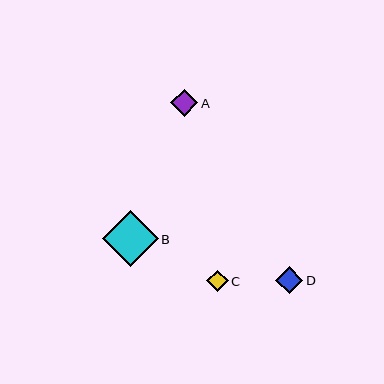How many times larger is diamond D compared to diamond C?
Diamond D is approximately 1.3 times the size of diamond C.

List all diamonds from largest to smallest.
From largest to smallest: B, D, A, C.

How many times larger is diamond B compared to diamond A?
Diamond B is approximately 2.1 times the size of diamond A.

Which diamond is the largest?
Diamond B is the largest with a size of approximately 56 pixels.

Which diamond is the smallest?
Diamond C is the smallest with a size of approximately 21 pixels.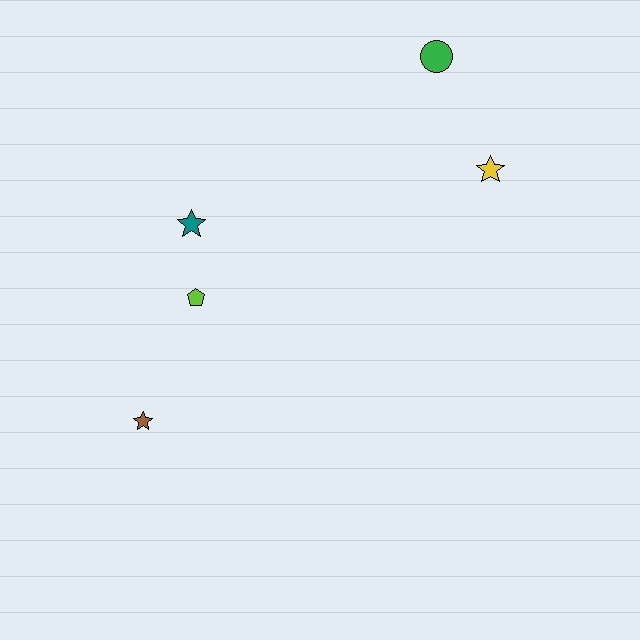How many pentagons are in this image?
There is 1 pentagon.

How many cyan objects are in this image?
There are no cyan objects.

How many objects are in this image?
There are 5 objects.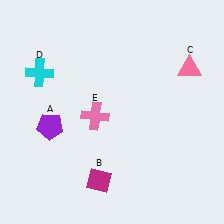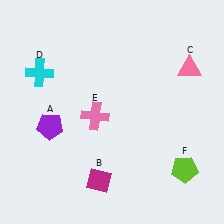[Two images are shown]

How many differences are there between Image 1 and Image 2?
There is 1 difference between the two images.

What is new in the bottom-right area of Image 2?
A lime pentagon (F) was added in the bottom-right area of Image 2.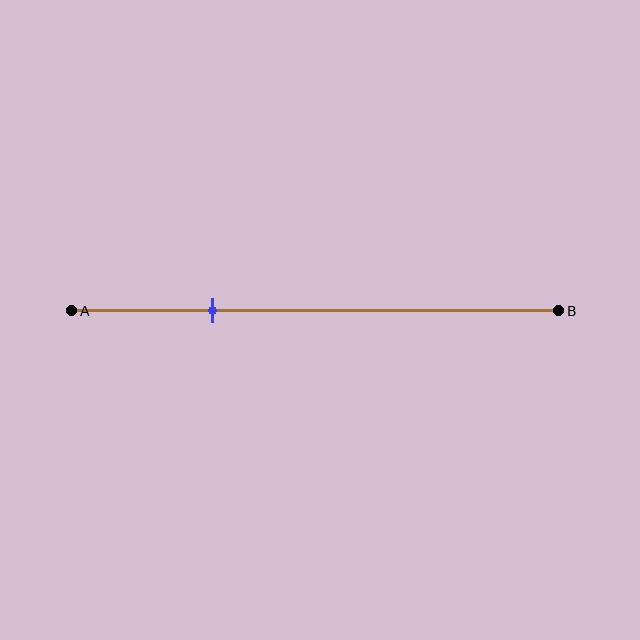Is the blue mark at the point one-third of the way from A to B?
No, the mark is at about 30% from A, not at the 33% one-third point.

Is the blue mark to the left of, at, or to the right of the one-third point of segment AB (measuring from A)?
The blue mark is to the left of the one-third point of segment AB.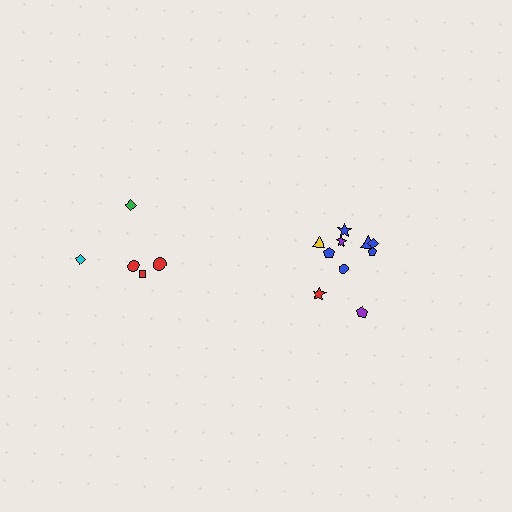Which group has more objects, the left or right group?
The right group.